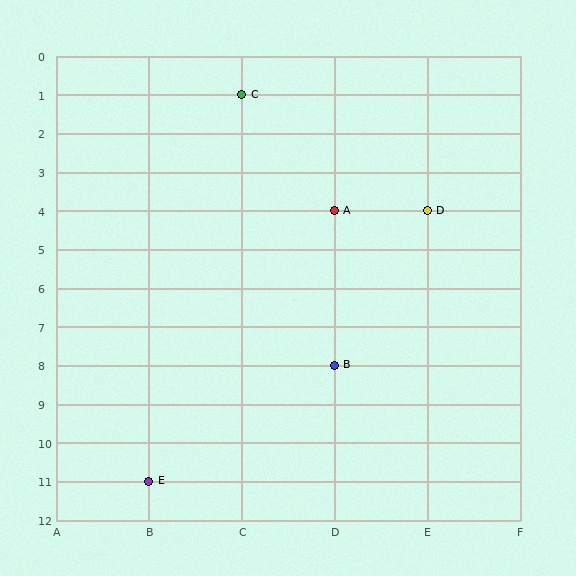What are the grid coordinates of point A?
Point A is at grid coordinates (D, 4).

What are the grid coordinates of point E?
Point E is at grid coordinates (B, 11).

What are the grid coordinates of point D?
Point D is at grid coordinates (E, 4).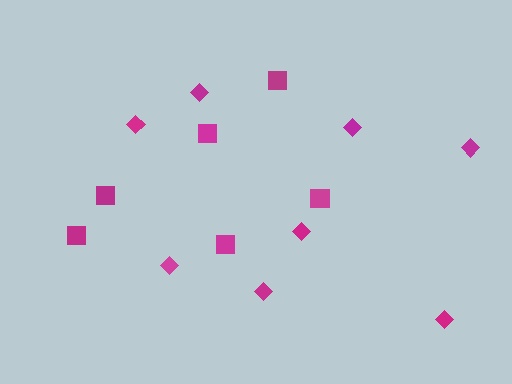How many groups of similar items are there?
There are 2 groups: one group of squares (6) and one group of diamonds (8).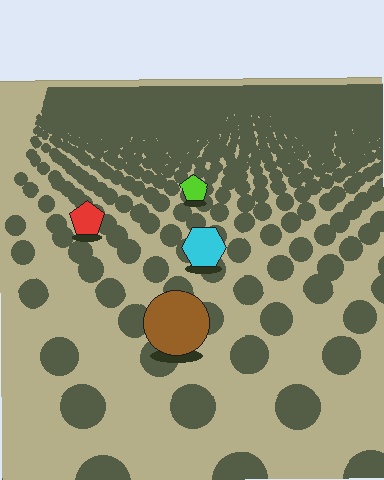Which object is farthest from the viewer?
The lime pentagon is farthest from the viewer. It appears smaller and the ground texture around it is denser.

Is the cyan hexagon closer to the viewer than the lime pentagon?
Yes. The cyan hexagon is closer — you can tell from the texture gradient: the ground texture is coarser near it.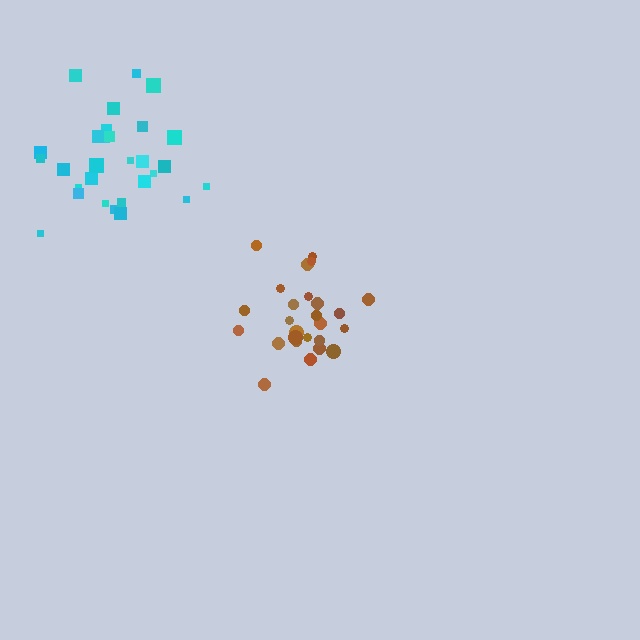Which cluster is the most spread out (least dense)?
Cyan.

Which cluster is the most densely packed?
Brown.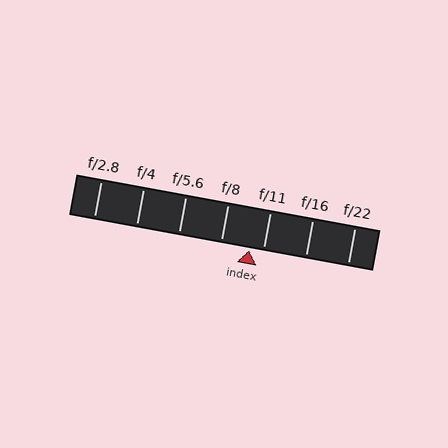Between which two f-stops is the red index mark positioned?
The index mark is between f/8 and f/11.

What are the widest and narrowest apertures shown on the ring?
The widest aperture shown is f/2.8 and the narrowest is f/22.